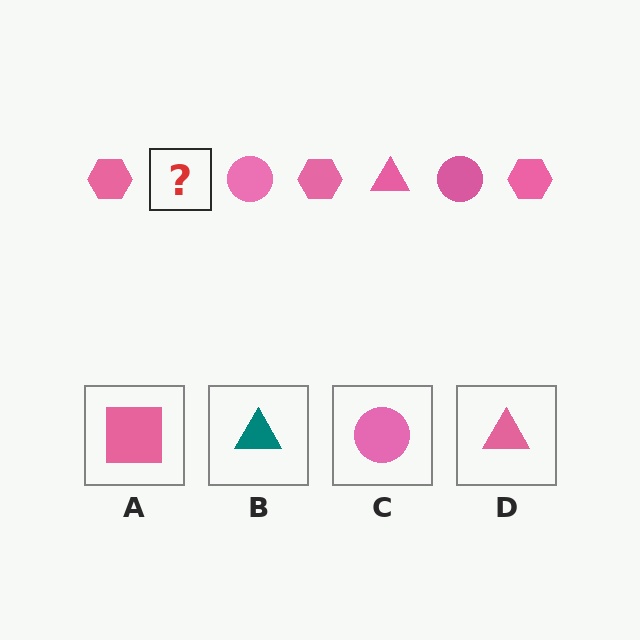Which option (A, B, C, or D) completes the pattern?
D.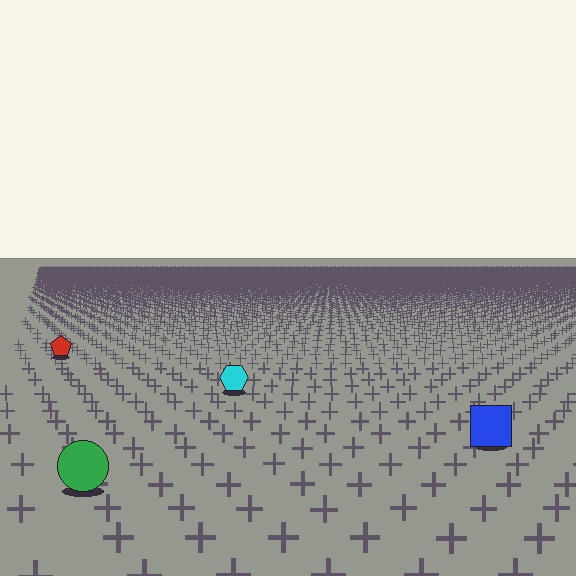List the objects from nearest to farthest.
From nearest to farthest: the green circle, the blue square, the cyan hexagon, the red pentagon.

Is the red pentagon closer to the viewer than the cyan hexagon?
No. The cyan hexagon is closer — you can tell from the texture gradient: the ground texture is coarser near it.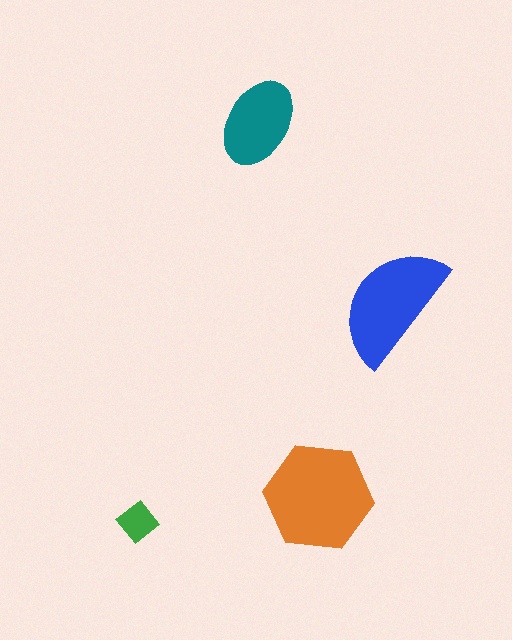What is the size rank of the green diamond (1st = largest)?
4th.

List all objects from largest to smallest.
The orange hexagon, the blue semicircle, the teal ellipse, the green diamond.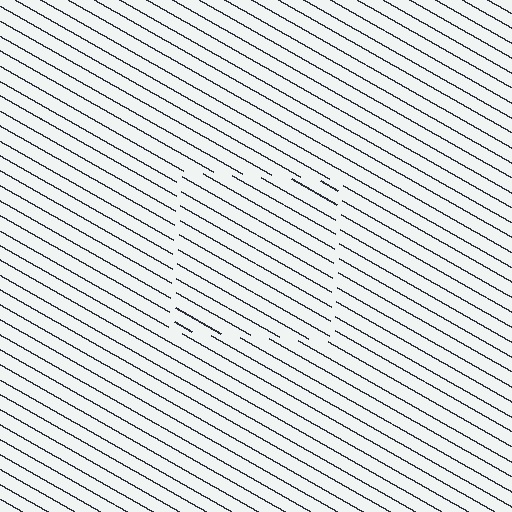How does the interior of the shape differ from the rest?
The interior of the shape contains the same grating, shifted by half a period — the contour is defined by the phase discontinuity where line-ends from the inner and outer gratings abut.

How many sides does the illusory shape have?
4 sides — the line-ends trace a square.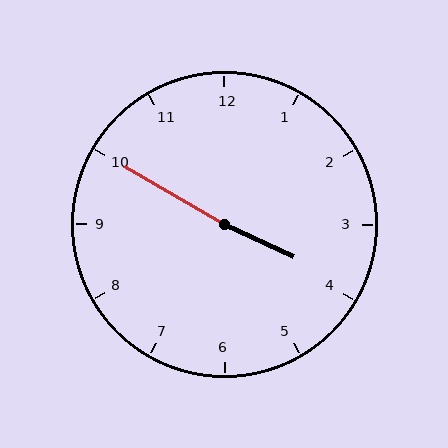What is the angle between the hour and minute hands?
Approximately 175 degrees.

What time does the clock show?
3:50.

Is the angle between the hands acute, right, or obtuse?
It is obtuse.